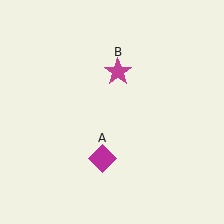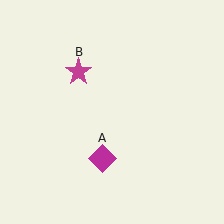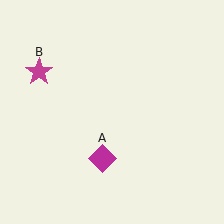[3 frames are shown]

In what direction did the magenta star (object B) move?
The magenta star (object B) moved left.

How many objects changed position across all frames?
1 object changed position: magenta star (object B).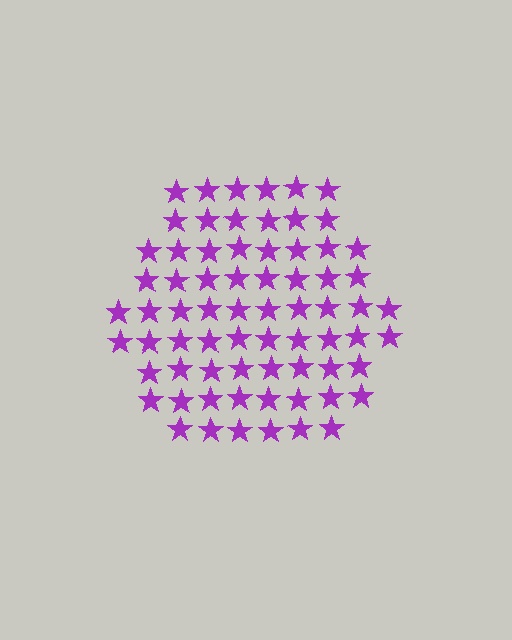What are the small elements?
The small elements are stars.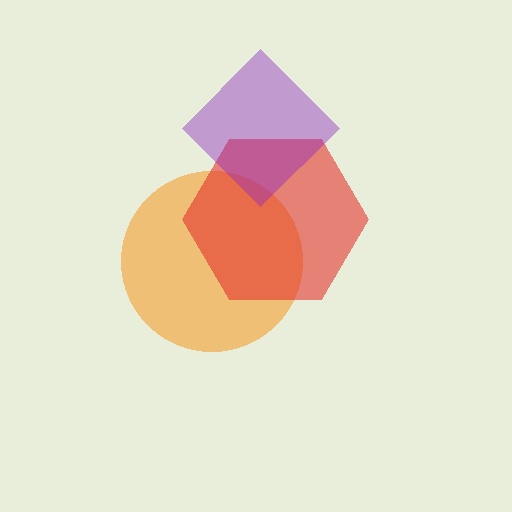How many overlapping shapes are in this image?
There are 3 overlapping shapes in the image.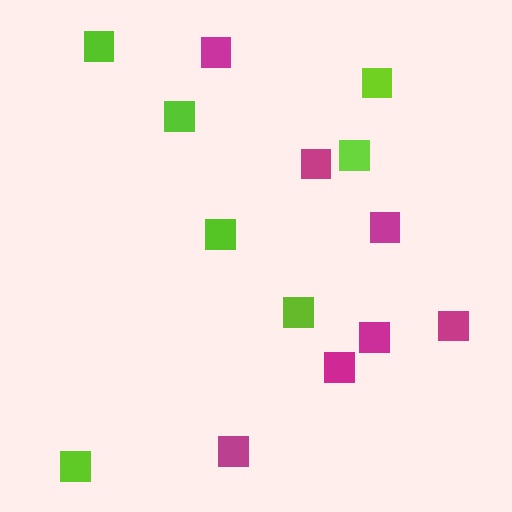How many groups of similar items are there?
There are 2 groups: one group of magenta squares (7) and one group of lime squares (7).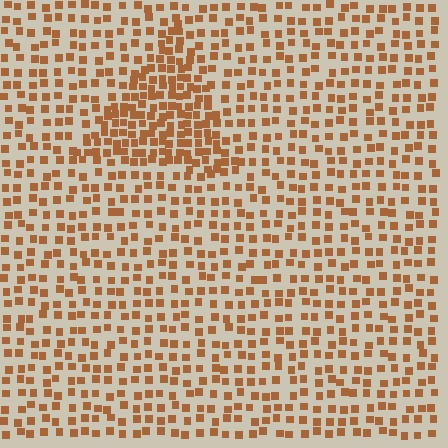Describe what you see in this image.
The image contains small brown elements arranged at two different densities. A triangle-shaped region is visible where the elements are more densely packed than the surrounding area.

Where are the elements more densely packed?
The elements are more densely packed inside the triangle boundary.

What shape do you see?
I see a triangle.